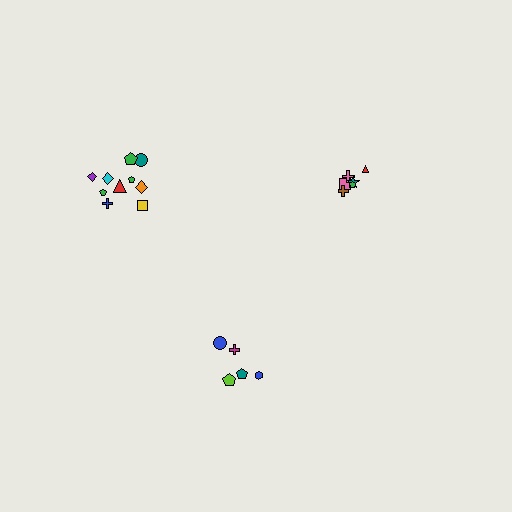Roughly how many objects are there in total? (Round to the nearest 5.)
Roughly 20 objects in total.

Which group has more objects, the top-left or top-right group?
The top-left group.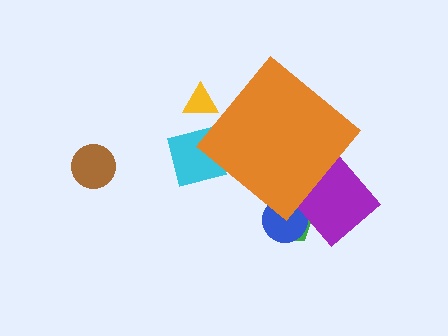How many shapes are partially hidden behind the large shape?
5 shapes are partially hidden.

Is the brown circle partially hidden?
No, the brown circle is fully visible.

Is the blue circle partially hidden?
Yes, the blue circle is partially hidden behind the orange diamond.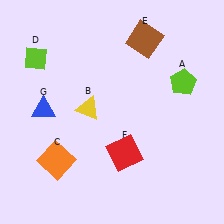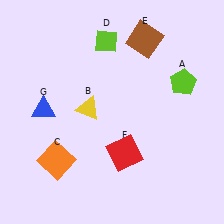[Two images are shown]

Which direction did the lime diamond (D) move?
The lime diamond (D) moved right.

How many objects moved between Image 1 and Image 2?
1 object moved between the two images.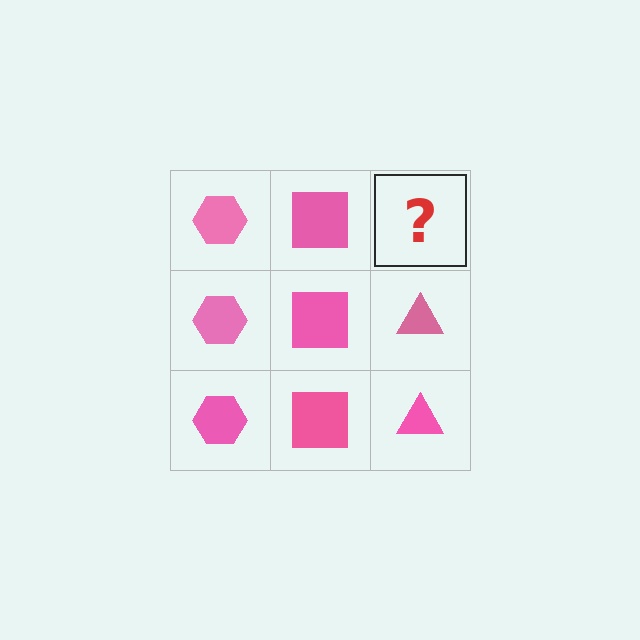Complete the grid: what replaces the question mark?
The question mark should be replaced with a pink triangle.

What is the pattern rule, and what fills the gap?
The rule is that each column has a consistent shape. The gap should be filled with a pink triangle.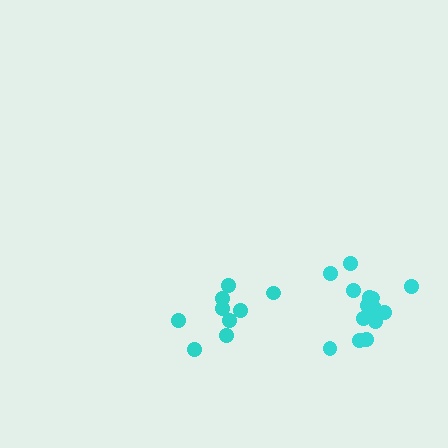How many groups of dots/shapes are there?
There are 2 groups.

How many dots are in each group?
Group 1: 9 dots, Group 2: 15 dots (24 total).